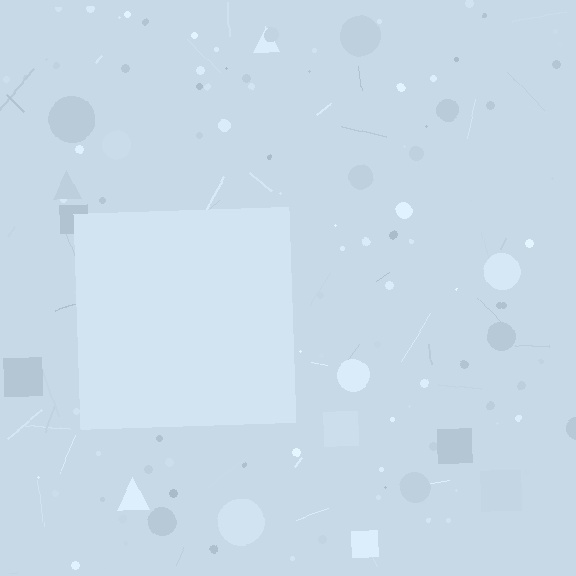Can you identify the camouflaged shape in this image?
The camouflaged shape is a square.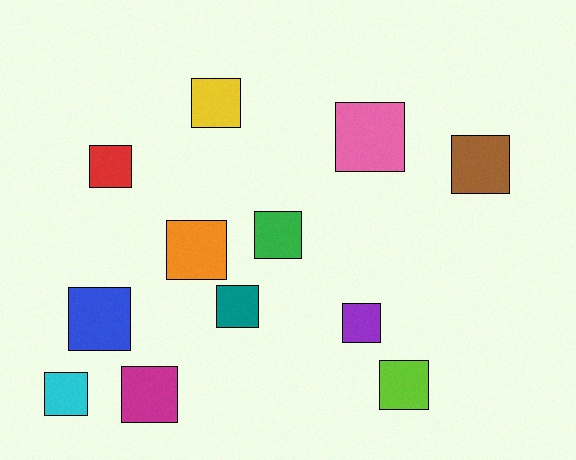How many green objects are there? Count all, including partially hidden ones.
There is 1 green object.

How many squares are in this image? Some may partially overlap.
There are 12 squares.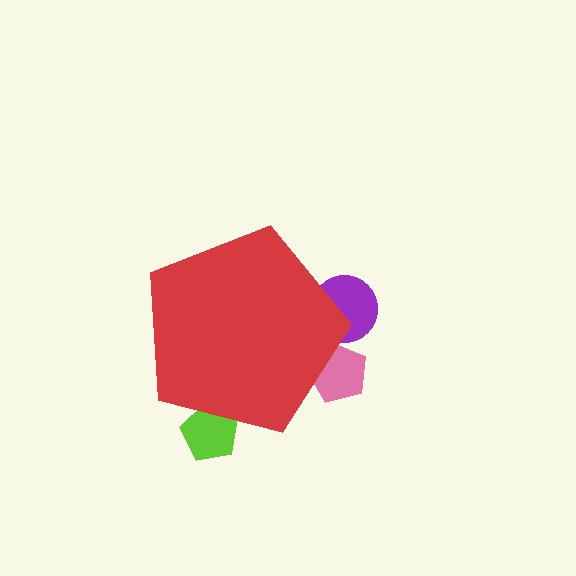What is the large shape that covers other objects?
A red pentagon.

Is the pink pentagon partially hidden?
Yes, the pink pentagon is partially hidden behind the red pentagon.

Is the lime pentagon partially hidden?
Yes, the lime pentagon is partially hidden behind the red pentagon.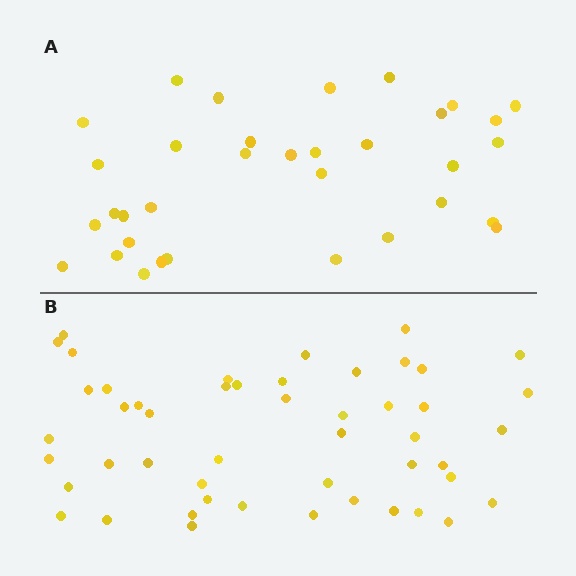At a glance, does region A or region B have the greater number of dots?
Region B (the bottom region) has more dots.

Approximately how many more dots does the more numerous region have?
Region B has approximately 15 more dots than region A.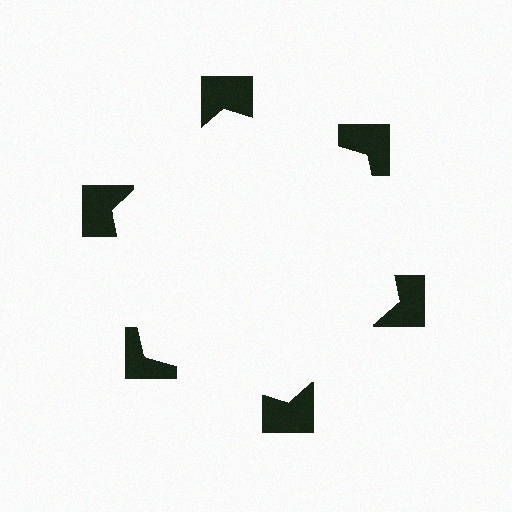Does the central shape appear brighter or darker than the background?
It typically appears slightly brighter than the background, even though no actual brightness change is drawn.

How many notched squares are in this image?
There are 6 — one at each vertex of the illusory hexagon.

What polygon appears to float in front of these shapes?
An illusory hexagon — its edges are inferred from the aligned wedge cuts in the notched squares, not physically drawn.